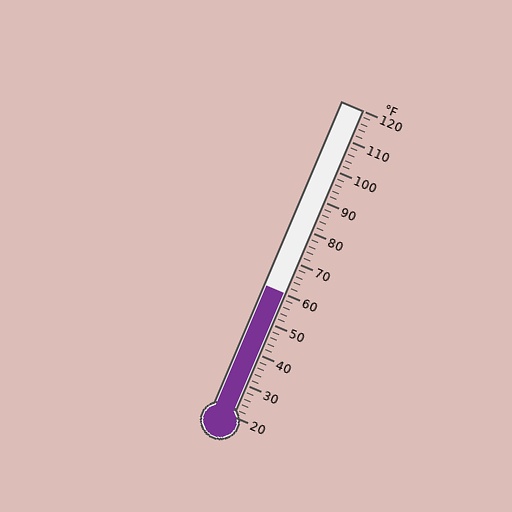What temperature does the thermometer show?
The thermometer shows approximately 60°F.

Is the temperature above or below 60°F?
The temperature is at 60°F.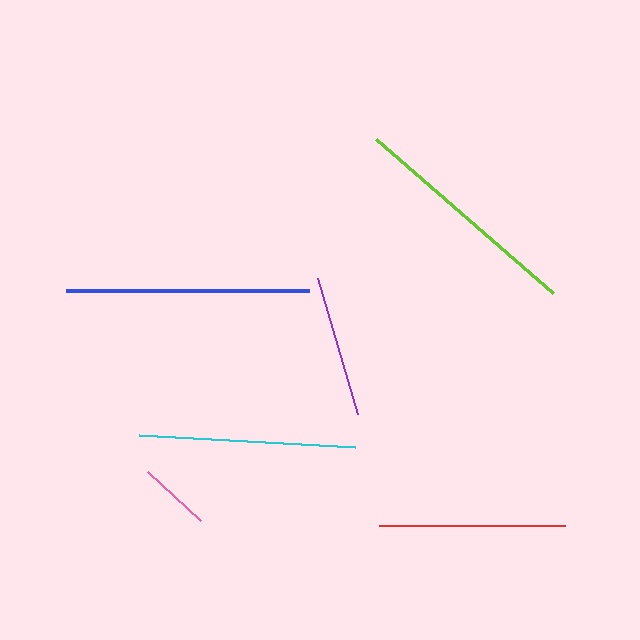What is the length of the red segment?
The red segment is approximately 187 pixels long.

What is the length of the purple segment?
The purple segment is approximately 143 pixels long.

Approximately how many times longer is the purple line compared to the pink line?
The purple line is approximately 2.0 times the length of the pink line.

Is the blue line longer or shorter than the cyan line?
The blue line is longer than the cyan line.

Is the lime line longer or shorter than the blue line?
The blue line is longer than the lime line.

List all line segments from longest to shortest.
From longest to shortest: blue, lime, cyan, red, purple, pink.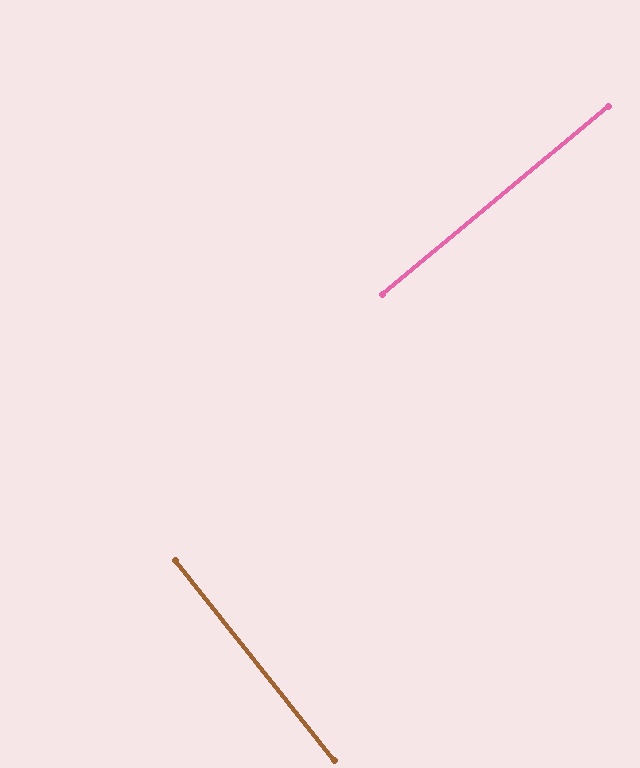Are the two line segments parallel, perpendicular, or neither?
Perpendicular — they meet at approximately 89°.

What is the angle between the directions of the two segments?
Approximately 89 degrees.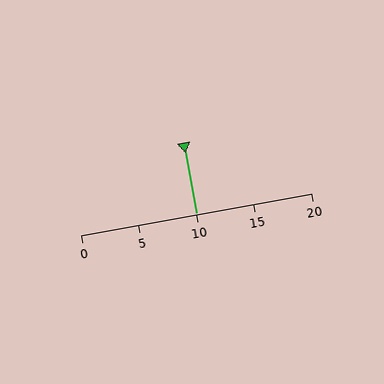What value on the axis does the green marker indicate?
The marker indicates approximately 10.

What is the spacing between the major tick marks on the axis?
The major ticks are spaced 5 apart.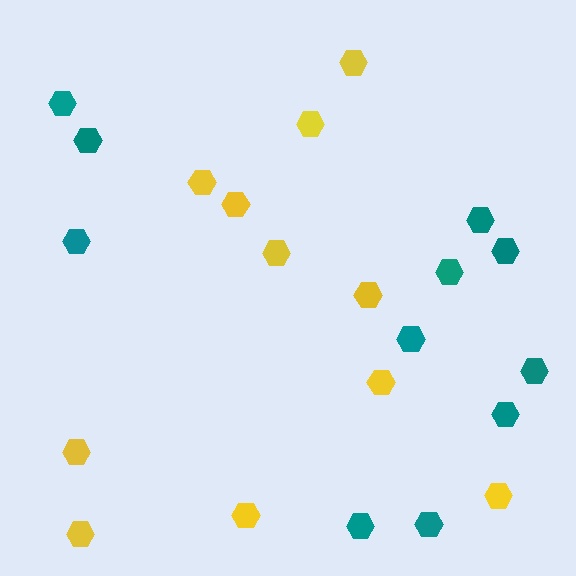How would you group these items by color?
There are 2 groups: one group of yellow hexagons (11) and one group of teal hexagons (11).